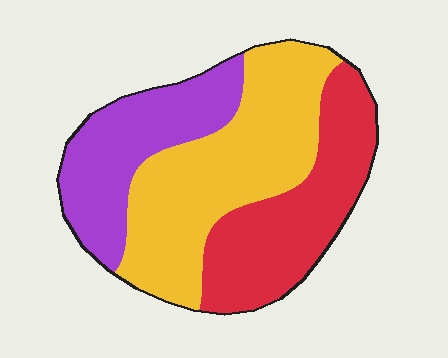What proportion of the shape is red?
Red covers 31% of the shape.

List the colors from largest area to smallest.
From largest to smallest: yellow, red, purple.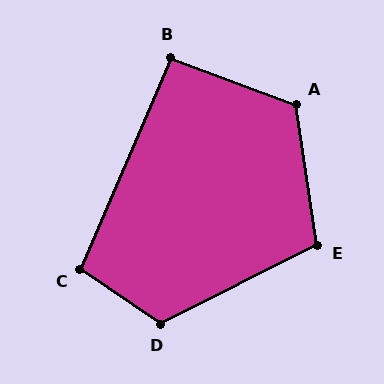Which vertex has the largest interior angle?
A, at approximately 119 degrees.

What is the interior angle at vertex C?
Approximately 101 degrees (obtuse).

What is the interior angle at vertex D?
Approximately 119 degrees (obtuse).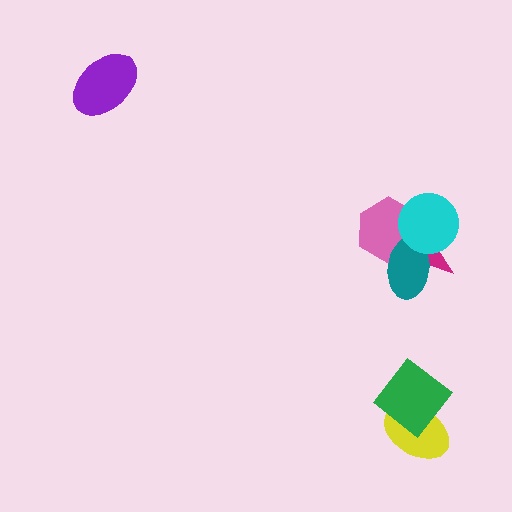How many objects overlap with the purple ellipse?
0 objects overlap with the purple ellipse.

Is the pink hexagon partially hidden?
Yes, it is partially covered by another shape.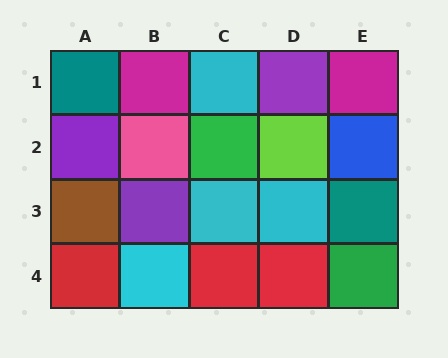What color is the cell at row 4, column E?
Green.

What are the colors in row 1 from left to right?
Teal, magenta, cyan, purple, magenta.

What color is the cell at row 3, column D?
Cyan.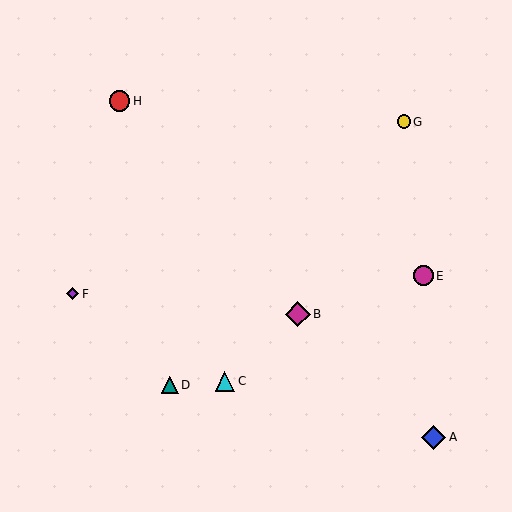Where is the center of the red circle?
The center of the red circle is at (120, 101).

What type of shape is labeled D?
Shape D is a teal triangle.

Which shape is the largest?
The magenta diamond (labeled B) is the largest.